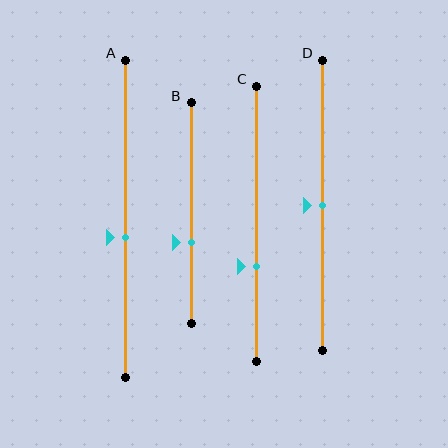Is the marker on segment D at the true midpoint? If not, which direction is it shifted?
Yes, the marker on segment D is at the true midpoint.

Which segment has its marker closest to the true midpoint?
Segment D has its marker closest to the true midpoint.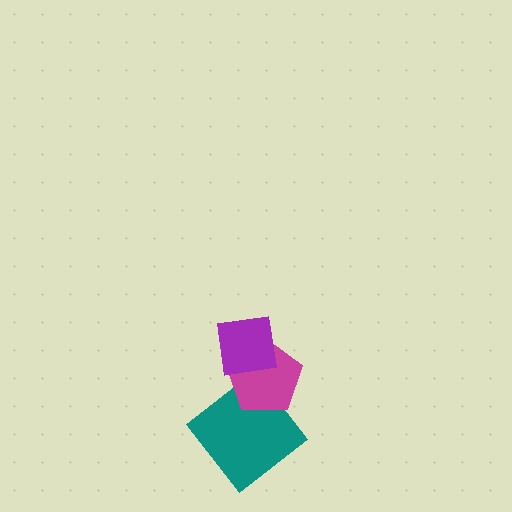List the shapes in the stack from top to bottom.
From top to bottom: the purple square, the magenta pentagon, the teal diamond.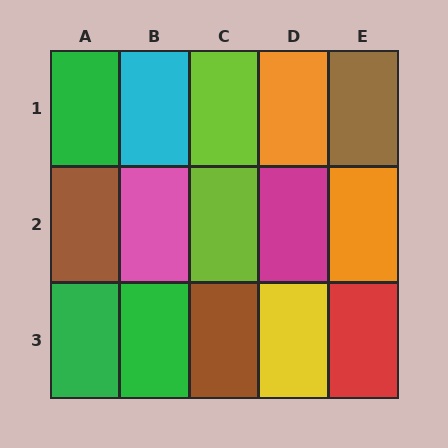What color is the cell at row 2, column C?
Lime.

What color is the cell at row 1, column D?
Orange.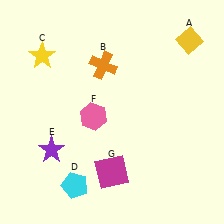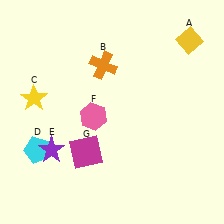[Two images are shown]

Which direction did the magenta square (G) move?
The magenta square (G) moved left.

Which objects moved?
The objects that moved are: the yellow star (C), the cyan pentagon (D), the magenta square (G).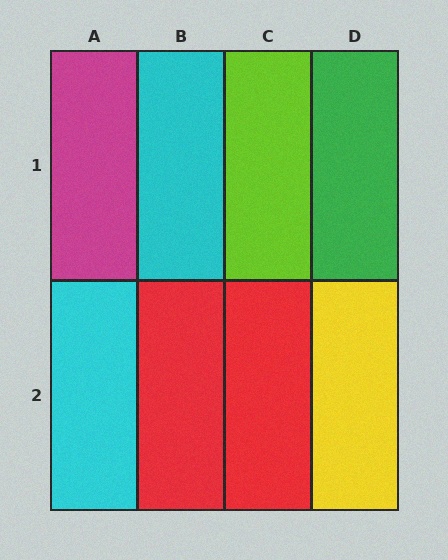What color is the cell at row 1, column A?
Magenta.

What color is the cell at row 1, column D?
Green.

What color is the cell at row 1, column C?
Lime.